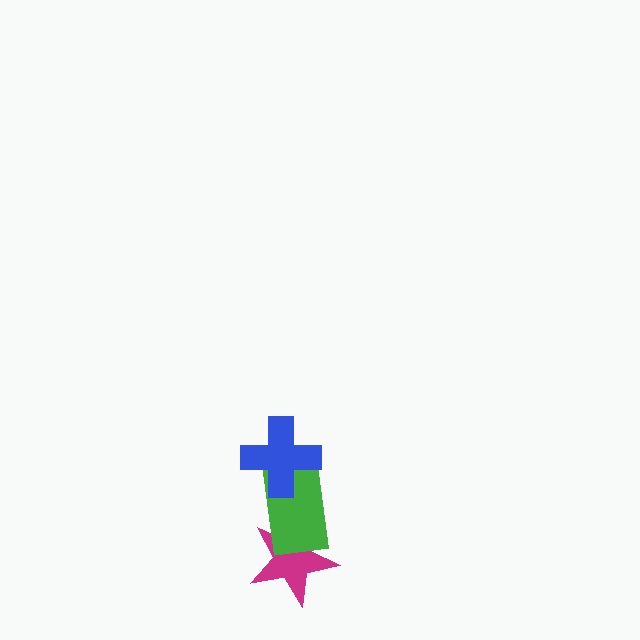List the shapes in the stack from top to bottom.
From top to bottom: the blue cross, the green rectangle, the magenta star.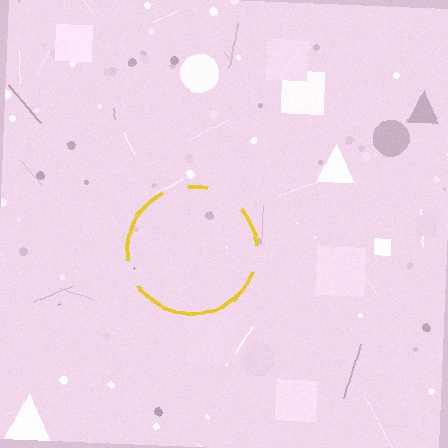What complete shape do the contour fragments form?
The contour fragments form a circle.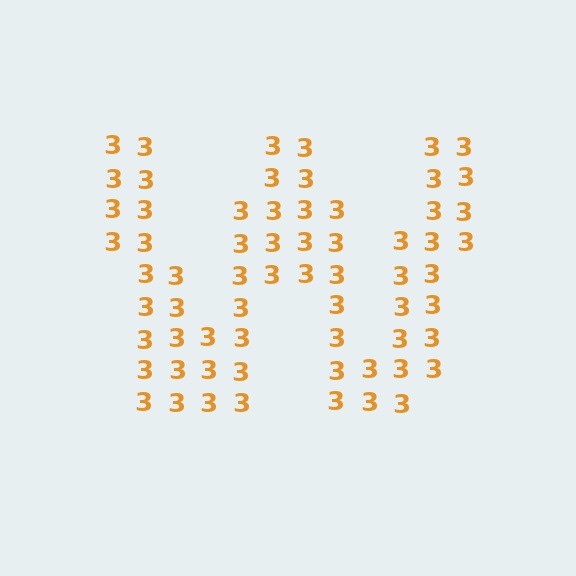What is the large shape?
The large shape is the letter W.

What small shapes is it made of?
It is made of small digit 3's.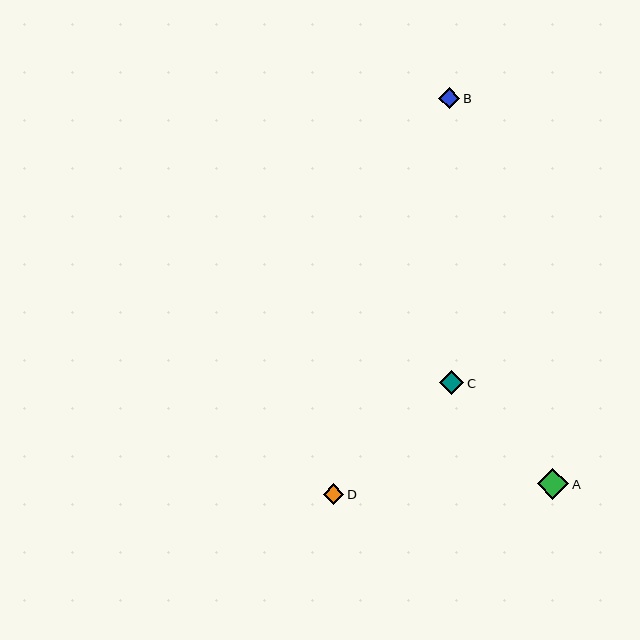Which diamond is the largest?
Diamond A is the largest with a size of approximately 32 pixels.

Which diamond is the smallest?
Diamond D is the smallest with a size of approximately 20 pixels.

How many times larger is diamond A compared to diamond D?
Diamond A is approximately 1.6 times the size of diamond D.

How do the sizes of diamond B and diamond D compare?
Diamond B and diamond D are approximately the same size.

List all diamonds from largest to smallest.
From largest to smallest: A, C, B, D.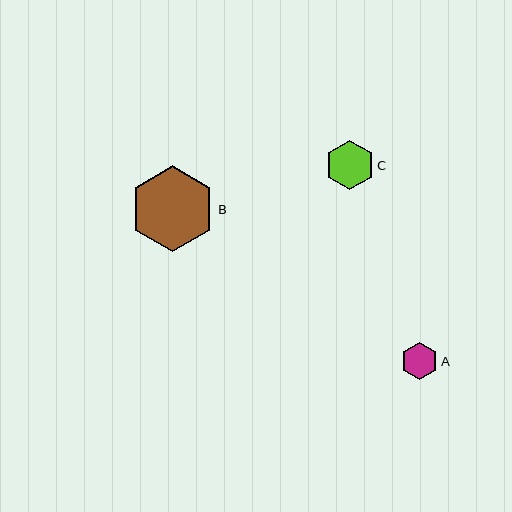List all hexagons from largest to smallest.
From largest to smallest: B, C, A.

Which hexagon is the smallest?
Hexagon A is the smallest with a size of approximately 37 pixels.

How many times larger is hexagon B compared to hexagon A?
Hexagon B is approximately 2.3 times the size of hexagon A.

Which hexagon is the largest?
Hexagon B is the largest with a size of approximately 86 pixels.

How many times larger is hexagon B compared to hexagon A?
Hexagon B is approximately 2.3 times the size of hexagon A.